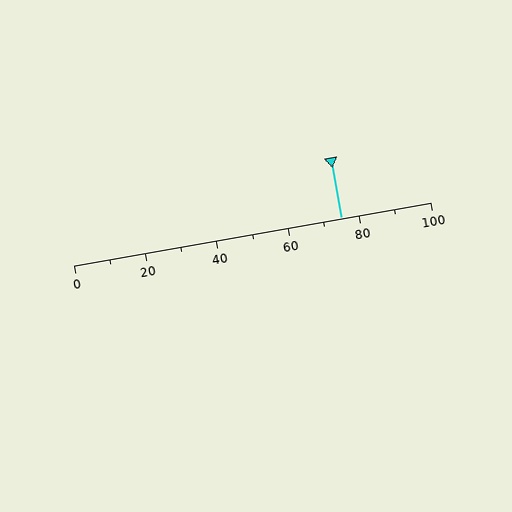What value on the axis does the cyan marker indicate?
The marker indicates approximately 75.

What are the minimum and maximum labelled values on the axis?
The axis runs from 0 to 100.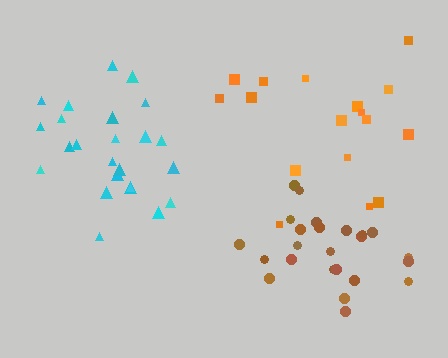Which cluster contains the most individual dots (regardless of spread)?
Brown (24).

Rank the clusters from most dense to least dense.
cyan, brown, orange.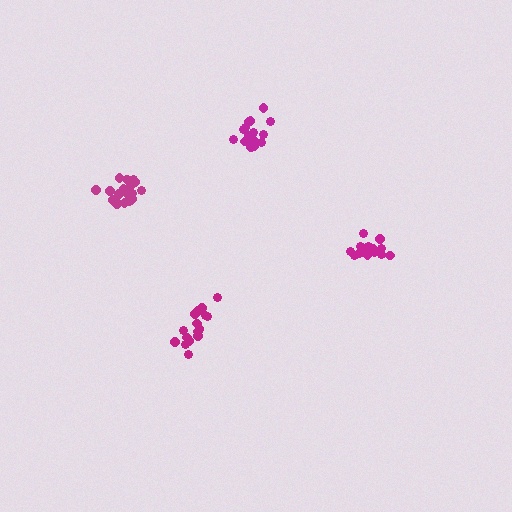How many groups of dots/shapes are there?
There are 4 groups.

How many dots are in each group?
Group 1: 19 dots, Group 2: 17 dots, Group 3: 15 dots, Group 4: 16 dots (67 total).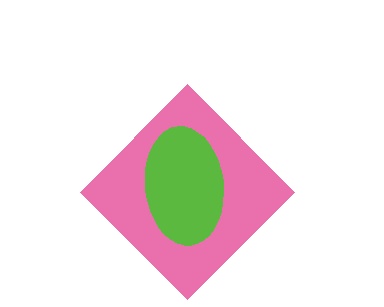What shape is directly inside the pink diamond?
The lime ellipse.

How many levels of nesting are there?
2.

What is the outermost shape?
The pink diamond.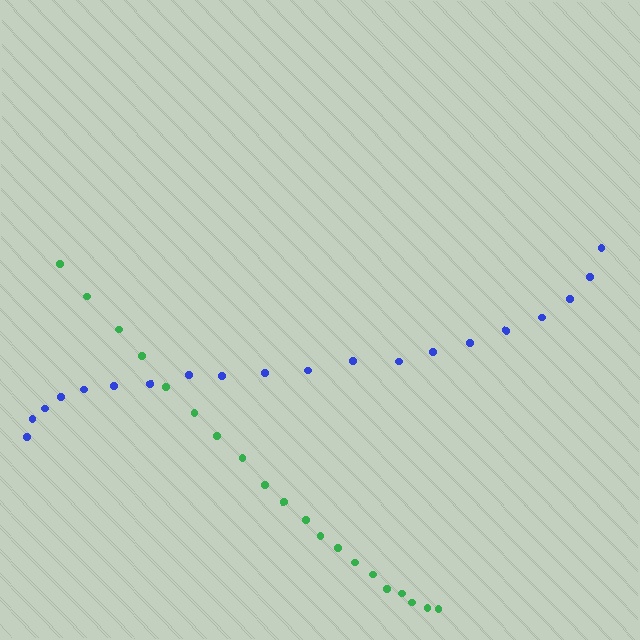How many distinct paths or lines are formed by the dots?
There are 2 distinct paths.